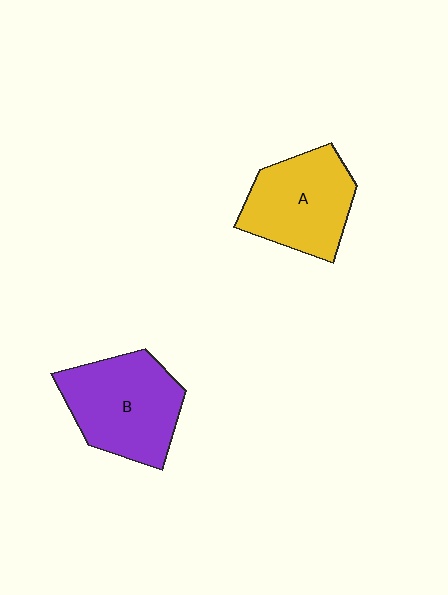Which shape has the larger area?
Shape B (purple).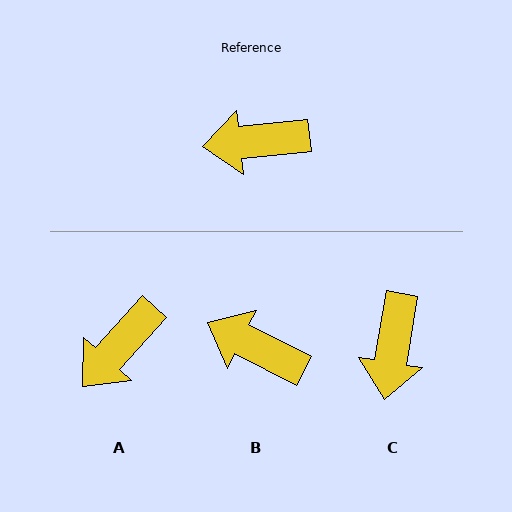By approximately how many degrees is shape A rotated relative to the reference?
Approximately 42 degrees counter-clockwise.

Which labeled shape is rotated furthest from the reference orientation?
C, about 75 degrees away.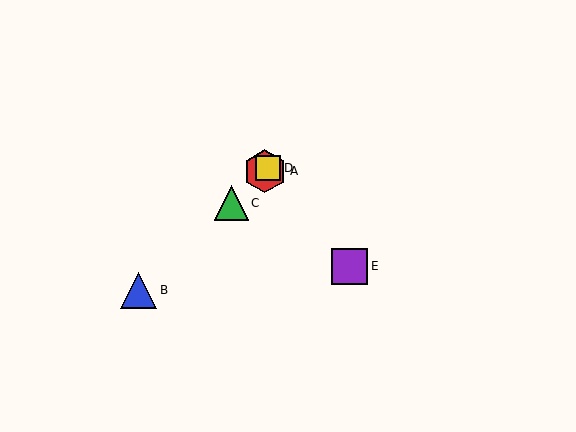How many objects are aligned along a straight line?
4 objects (A, B, C, D) are aligned along a straight line.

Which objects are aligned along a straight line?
Objects A, B, C, D are aligned along a straight line.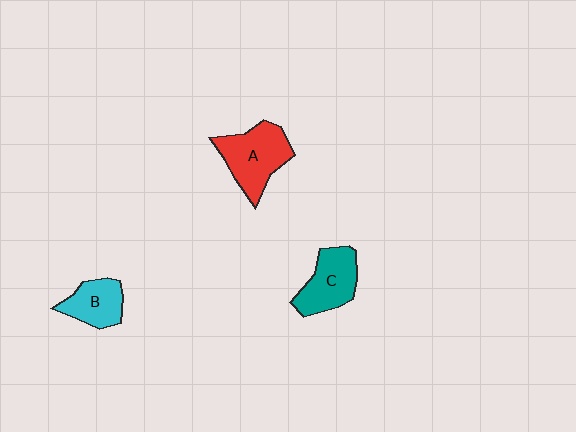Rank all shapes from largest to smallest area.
From largest to smallest: A (red), C (teal), B (cyan).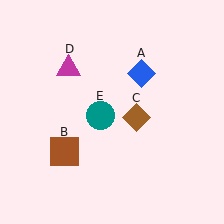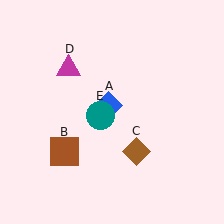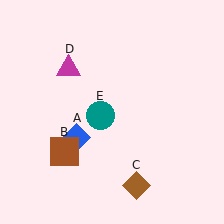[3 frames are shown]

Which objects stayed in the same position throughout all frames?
Brown square (object B) and magenta triangle (object D) and teal circle (object E) remained stationary.